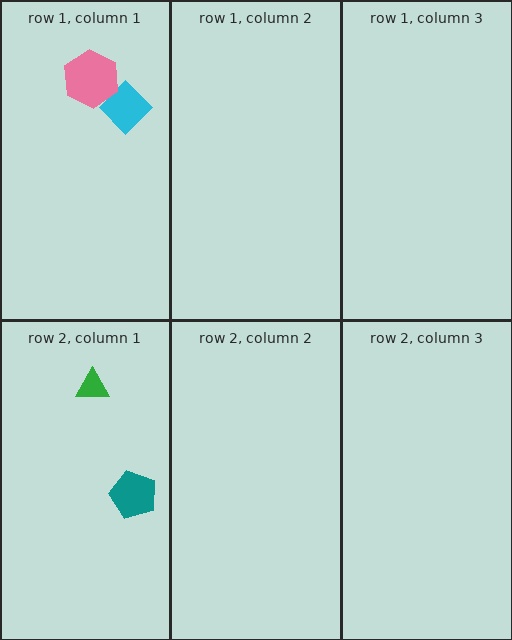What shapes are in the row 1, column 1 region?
The cyan diamond, the pink hexagon.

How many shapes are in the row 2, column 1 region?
2.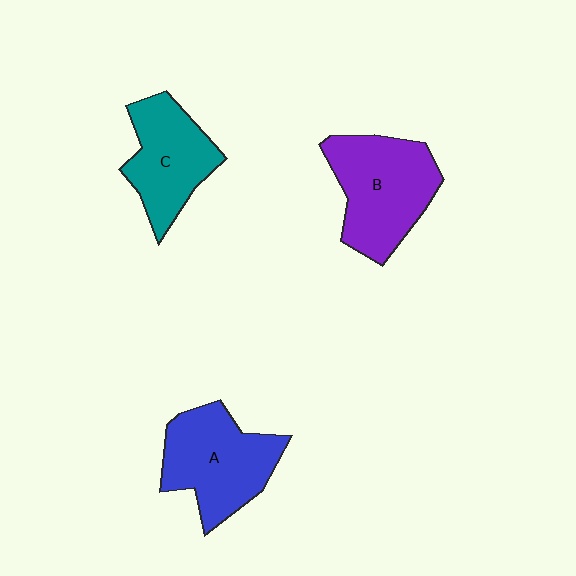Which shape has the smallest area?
Shape C (teal).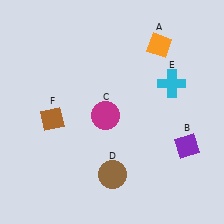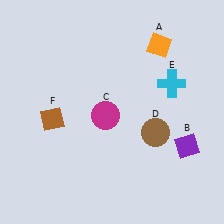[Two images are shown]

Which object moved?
The brown circle (D) moved right.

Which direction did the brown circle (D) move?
The brown circle (D) moved right.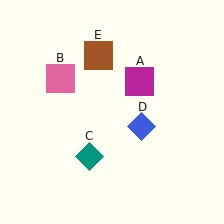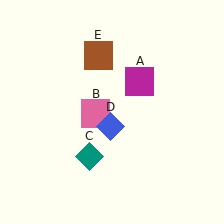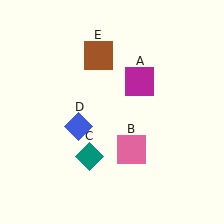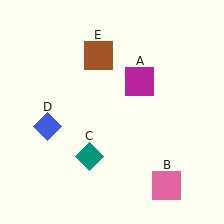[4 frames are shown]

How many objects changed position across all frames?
2 objects changed position: pink square (object B), blue diamond (object D).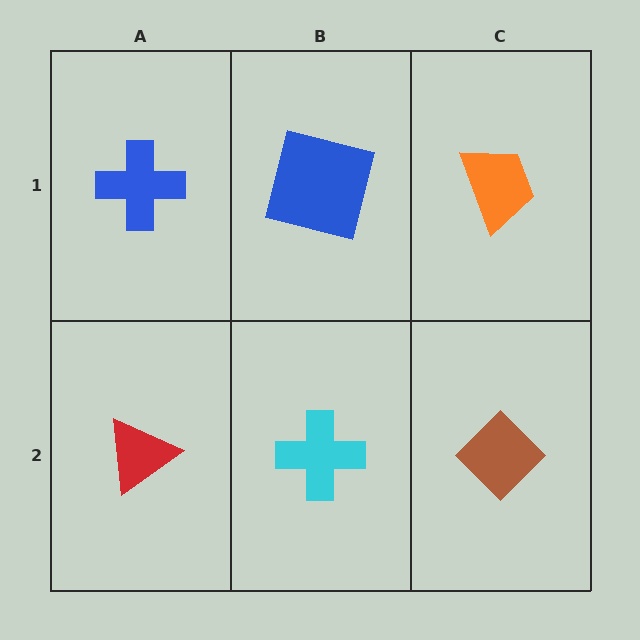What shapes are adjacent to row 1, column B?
A cyan cross (row 2, column B), a blue cross (row 1, column A), an orange trapezoid (row 1, column C).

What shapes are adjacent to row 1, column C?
A brown diamond (row 2, column C), a blue square (row 1, column B).